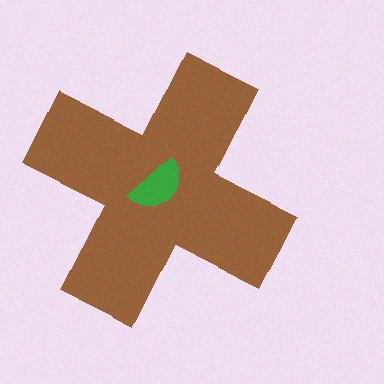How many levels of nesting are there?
2.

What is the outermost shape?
The brown cross.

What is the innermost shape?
The green semicircle.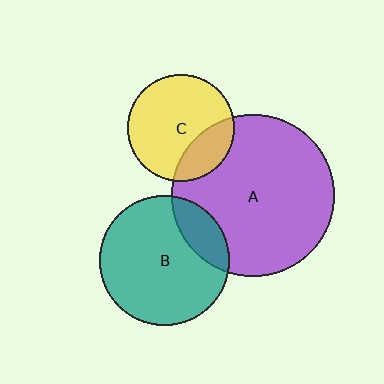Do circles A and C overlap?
Yes.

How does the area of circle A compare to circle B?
Approximately 1.6 times.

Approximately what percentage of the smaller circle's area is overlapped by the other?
Approximately 25%.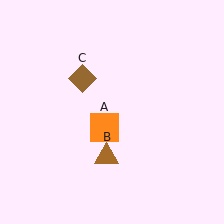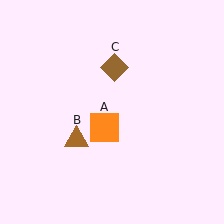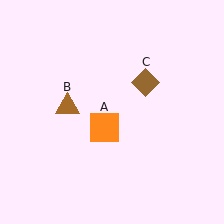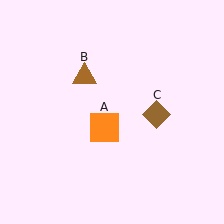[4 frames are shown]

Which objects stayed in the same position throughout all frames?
Orange square (object A) remained stationary.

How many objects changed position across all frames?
2 objects changed position: brown triangle (object B), brown diamond (object C).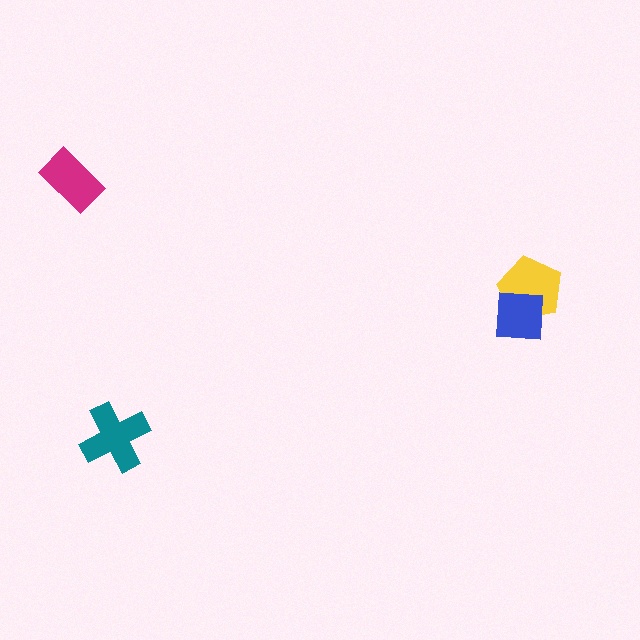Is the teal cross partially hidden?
No, no other shape covers it.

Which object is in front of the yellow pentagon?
The blue square is in front of the yellow pentagon.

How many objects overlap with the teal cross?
0 objects overlap with the teal cross.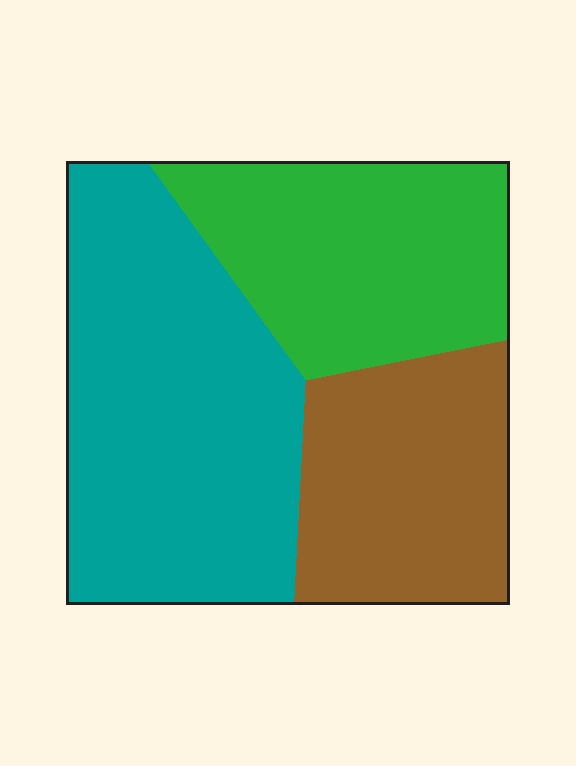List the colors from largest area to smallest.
From largest to smallest: teal, green, brown.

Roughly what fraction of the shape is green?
Green covers roughly 30% of the shape.